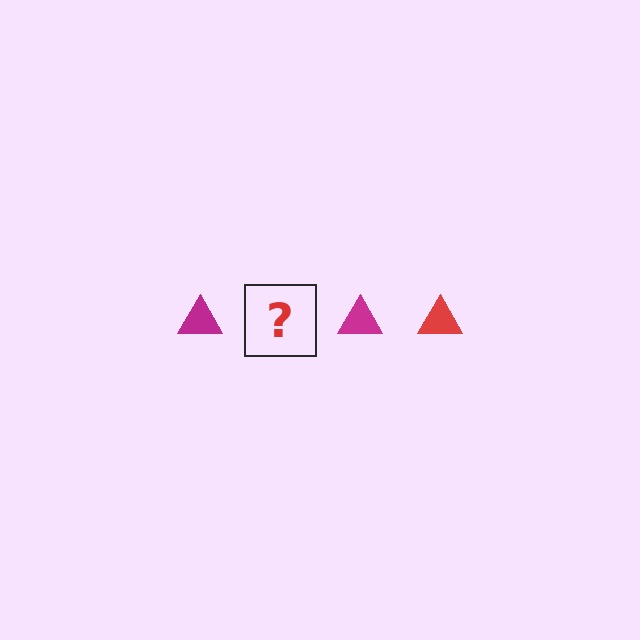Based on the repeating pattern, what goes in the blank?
The blank should be a red triangle.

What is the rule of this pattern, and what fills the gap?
The rule is that the pattern cycles through magenta, red triangles. The gap should be filled with a red triangle.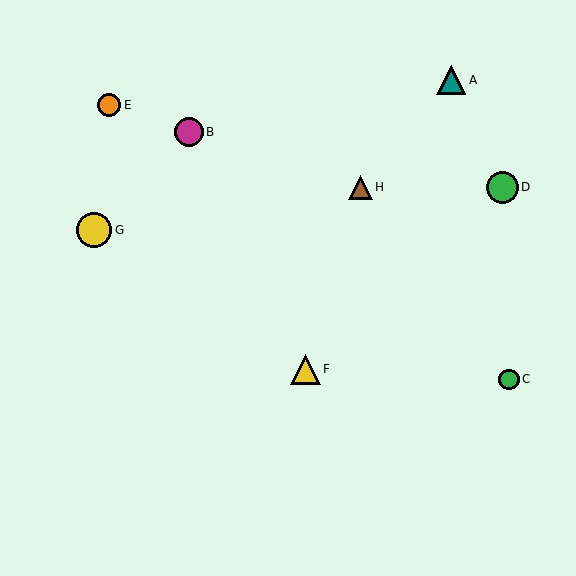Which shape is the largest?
The yellow circle (labeled G) is the largest.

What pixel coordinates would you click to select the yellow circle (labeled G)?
Click at (94, 230) to select the yellow circle G.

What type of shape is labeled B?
Shape B is a magenta circle.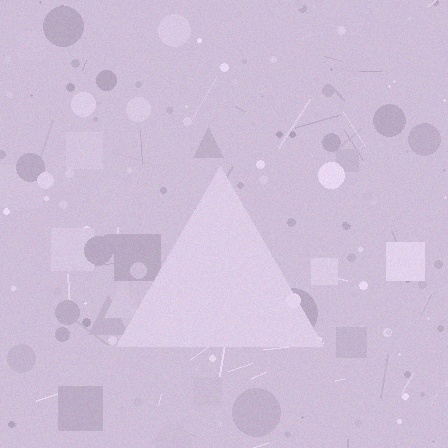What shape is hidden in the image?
A triangle is hidden in the image.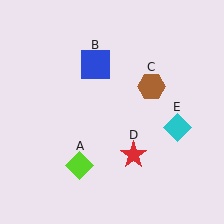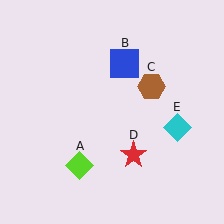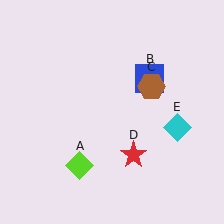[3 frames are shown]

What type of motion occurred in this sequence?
The blue square (object B) rotated clockwise around the center of the scene.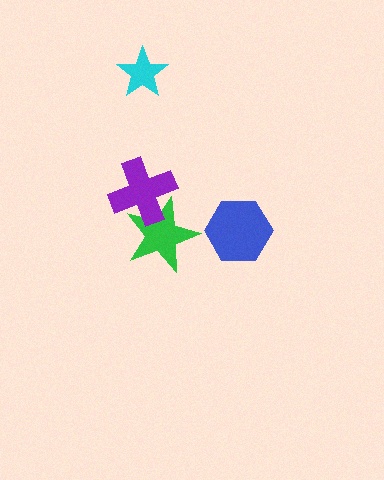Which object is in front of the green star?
The purple cross is in front of the green star.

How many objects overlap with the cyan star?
0 objects overlap with the cyan star.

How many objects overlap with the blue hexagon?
0 objects overlap with the blue hexagon.